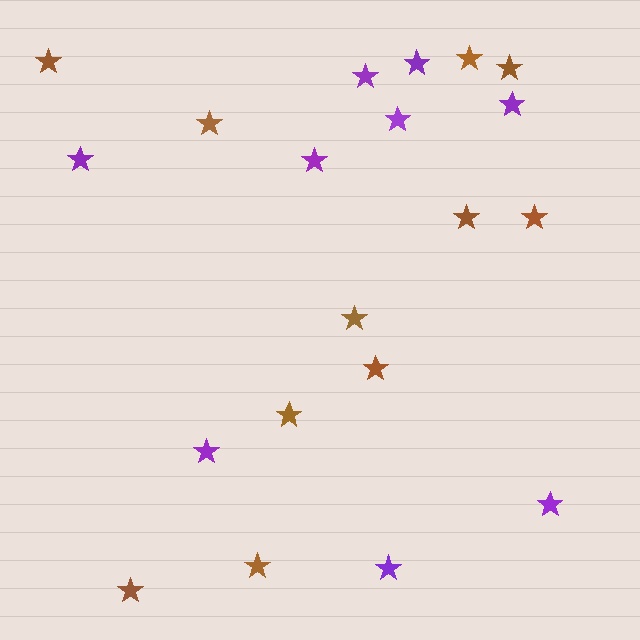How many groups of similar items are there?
There are 2 groups: one group of purple stars (9) and one group of brown stars (11).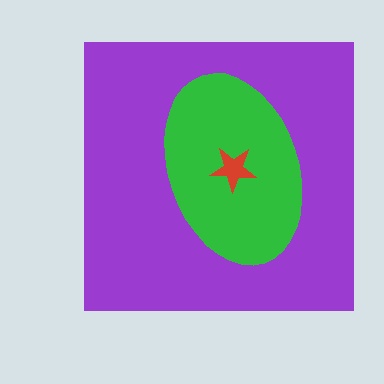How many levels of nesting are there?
3.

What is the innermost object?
The red star.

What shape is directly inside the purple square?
The green ellipse.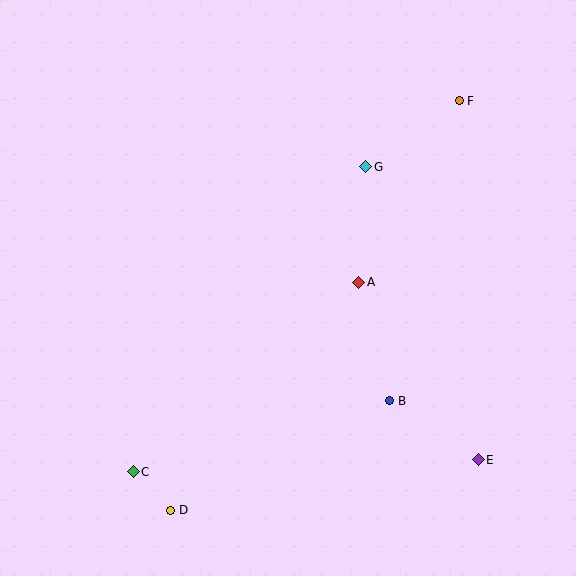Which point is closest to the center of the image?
Point A at (359, 282) is closest to the center.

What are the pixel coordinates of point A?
Point A is at (359, 282).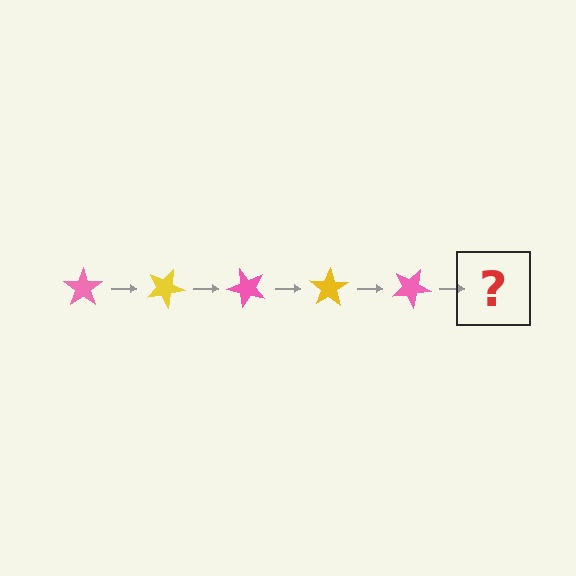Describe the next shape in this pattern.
It should be a yellow star, rotated 125 degrees from the start.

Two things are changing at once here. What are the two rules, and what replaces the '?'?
The two rules are that it rotates 25 degrees each step and the color cycles through pink and yellow. The '?' should be a yellow star, rotated 125 degrees from the start.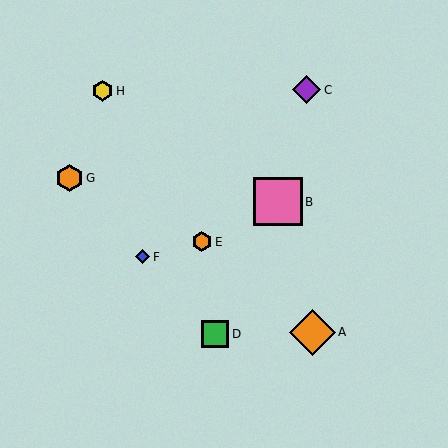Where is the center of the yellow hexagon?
The center of the yellow hexagon is at (103, 91).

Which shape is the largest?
The pink square (labeled B) is the largest.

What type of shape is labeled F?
Shape F is a blue diamond.